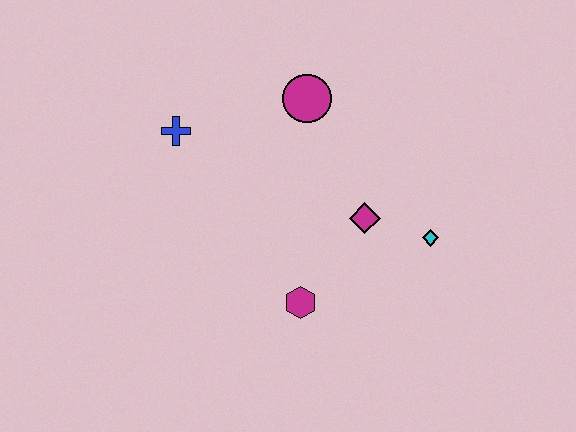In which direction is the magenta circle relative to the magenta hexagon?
The magenta circle is above the magenta hexagon.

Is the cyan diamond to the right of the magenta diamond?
Yes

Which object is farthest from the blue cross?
The cyan diamond is farthest from the blue cross.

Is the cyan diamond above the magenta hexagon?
Yes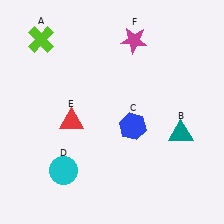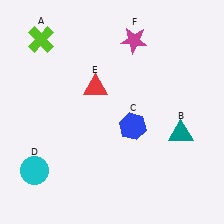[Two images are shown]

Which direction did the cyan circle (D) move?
The cyan circle (D) moved left.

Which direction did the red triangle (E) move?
The red triangle (E) moved up.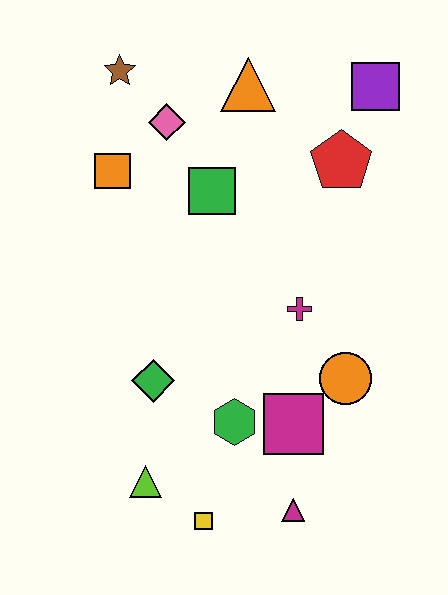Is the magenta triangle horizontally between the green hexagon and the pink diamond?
No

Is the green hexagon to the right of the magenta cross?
No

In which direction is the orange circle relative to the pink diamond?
The orange circle is below the pink diamond.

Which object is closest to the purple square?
The red pentagon is closest to the purple square.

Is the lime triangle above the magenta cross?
No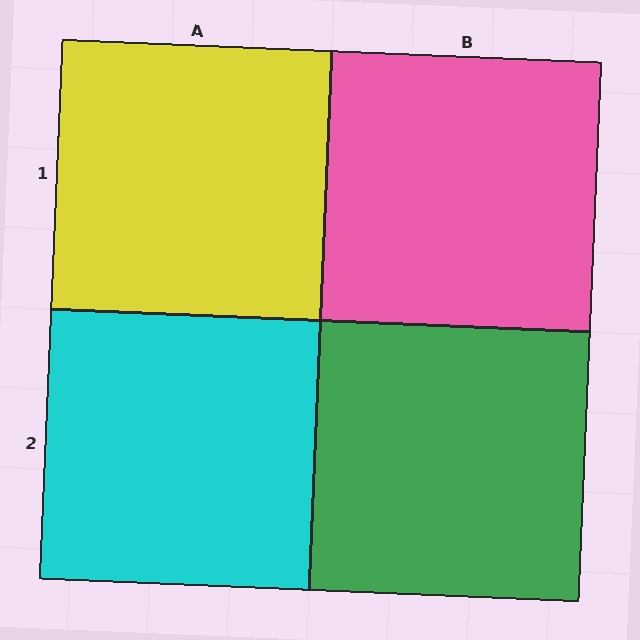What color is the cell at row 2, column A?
Cyan.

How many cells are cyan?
1 cell is cyan.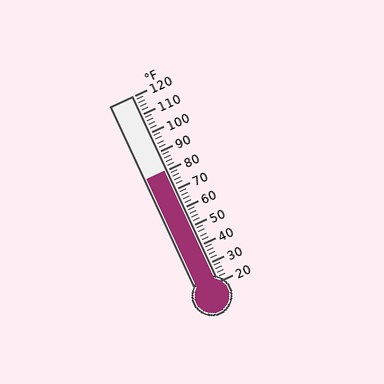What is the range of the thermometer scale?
The thermometer scale ranges from 20°F to 120°F.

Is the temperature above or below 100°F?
The temperature is below 100°F.